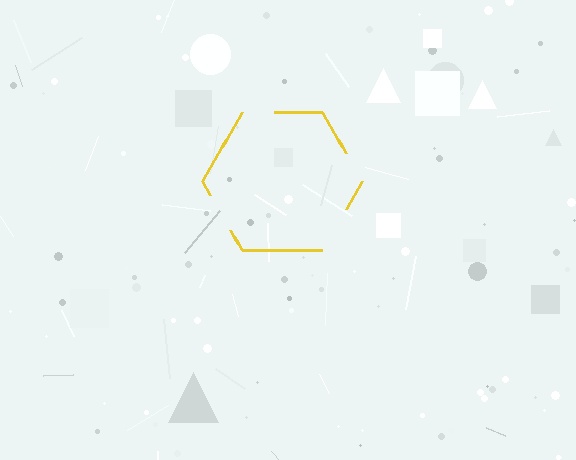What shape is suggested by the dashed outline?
The dashed outline suggests a hexagon.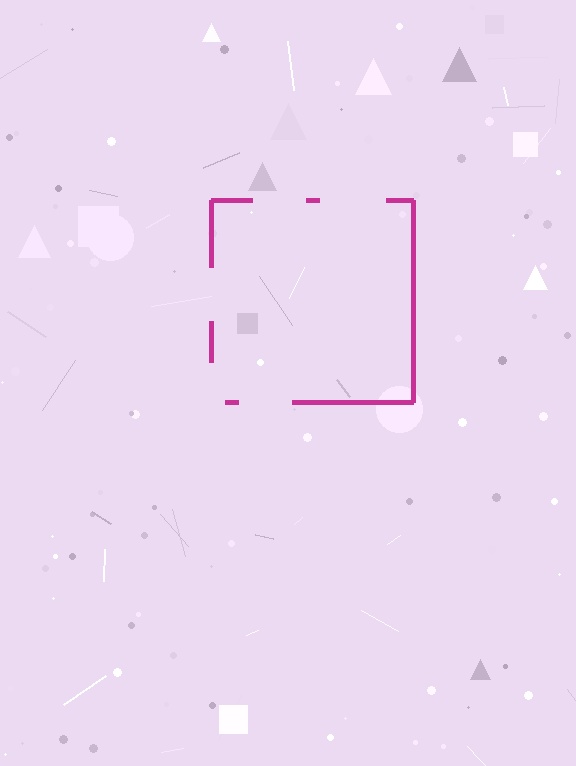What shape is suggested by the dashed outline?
The dashed outline suggests a square.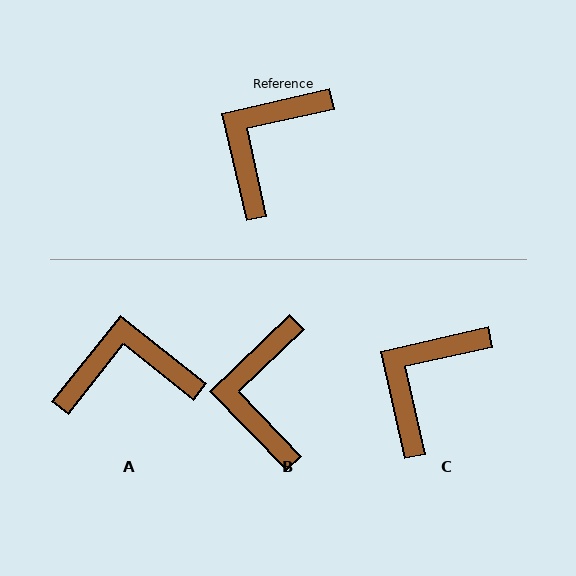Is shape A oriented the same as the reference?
No, it is off by about 51 degrees.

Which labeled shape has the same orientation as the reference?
C.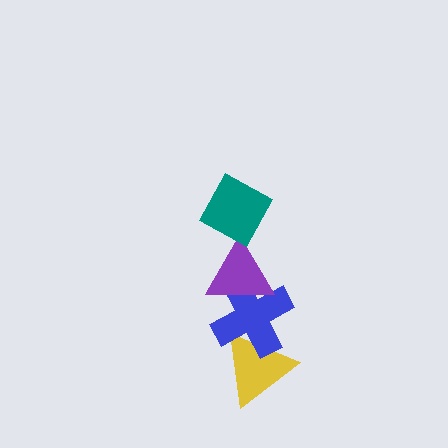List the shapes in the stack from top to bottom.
From top to bottom: the teal diamond, the purple triangle, the blue cross, the yellow triangle.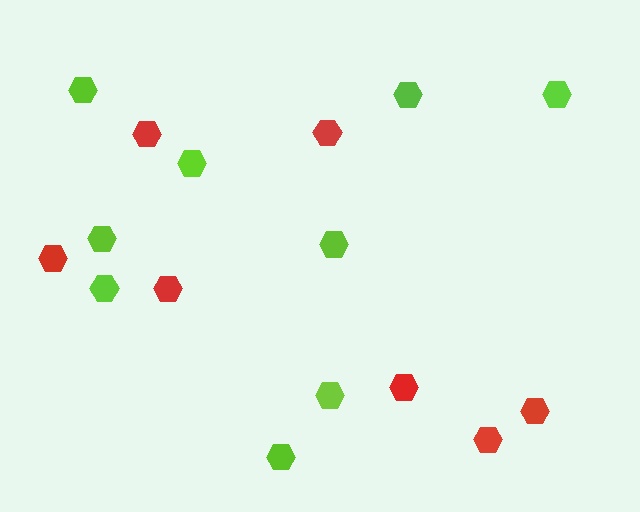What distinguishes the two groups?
There are 2 groups: one group of red hexagons (7) and one group of lime hexagons (9).